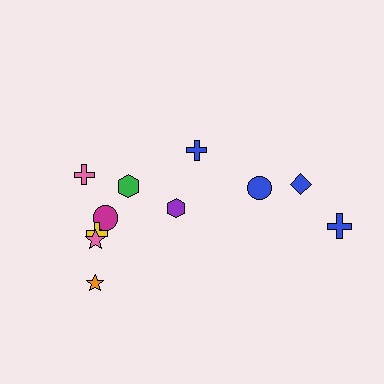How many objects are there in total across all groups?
There are 11 objects.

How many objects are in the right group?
There are 4 objects.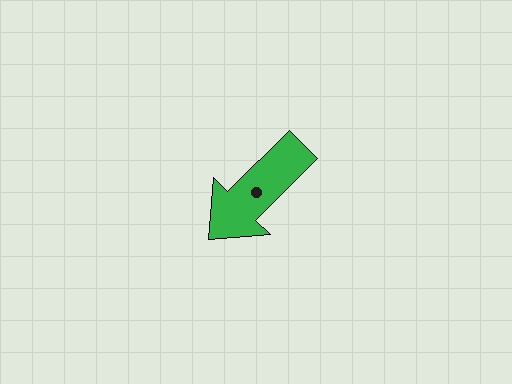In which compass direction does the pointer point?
Southwest.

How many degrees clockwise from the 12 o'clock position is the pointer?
Approximately 225 degrees.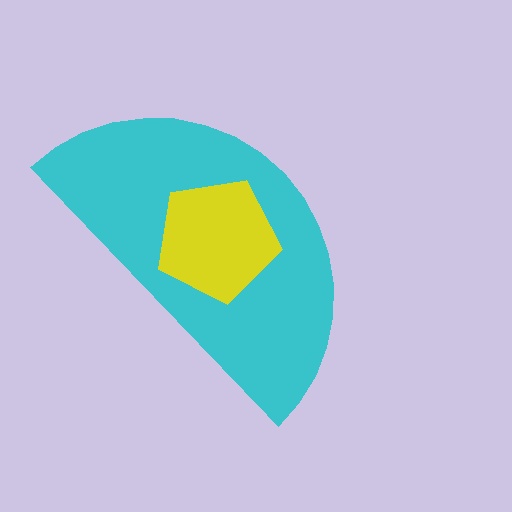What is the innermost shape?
The yellow pentagon.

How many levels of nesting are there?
2.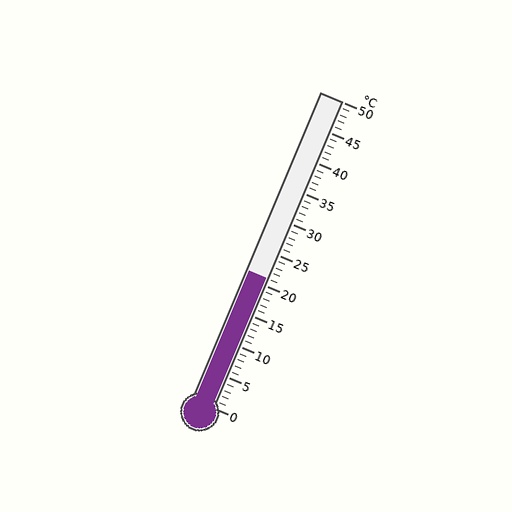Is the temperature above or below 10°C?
The temperature is above 10°C.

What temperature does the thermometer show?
The thermometer shows approximately 21°C.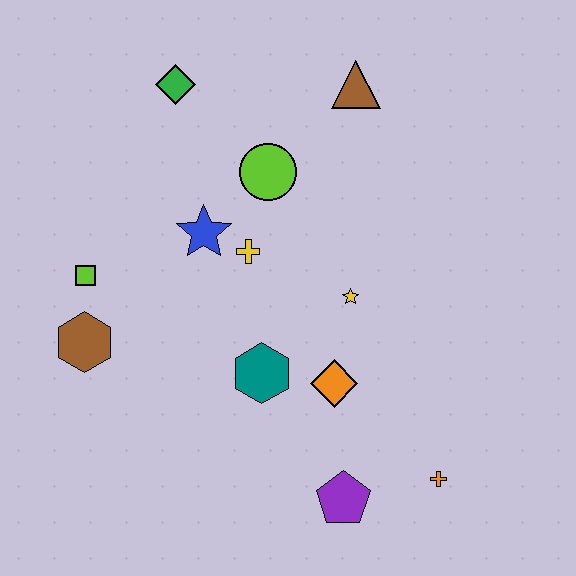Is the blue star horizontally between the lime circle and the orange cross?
No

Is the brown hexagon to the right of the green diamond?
No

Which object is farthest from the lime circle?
The orange cross is farthest from the lime circle.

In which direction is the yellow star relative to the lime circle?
The yellow star is below the lime circle.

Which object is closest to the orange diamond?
The teal hexagon is closest to the orange diamond.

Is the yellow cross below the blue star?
Yes